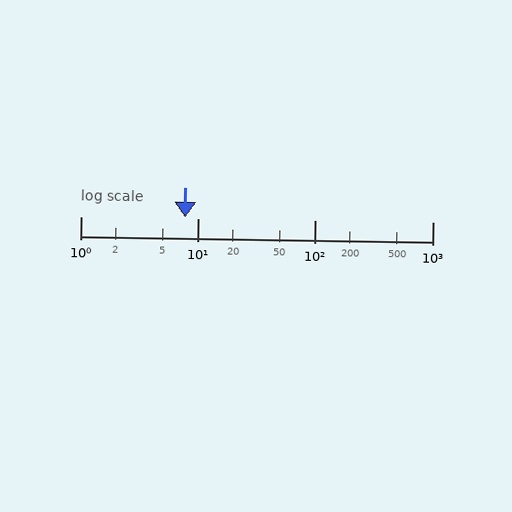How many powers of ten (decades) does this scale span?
The scale spans 3 decades, from 1 to 1000.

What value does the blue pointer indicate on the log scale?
The pointer indicates approximately 7.7.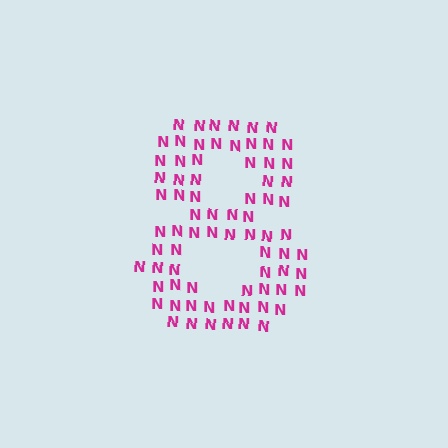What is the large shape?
The large shape is the digit 8.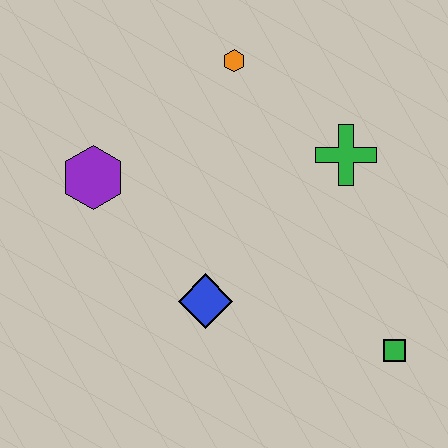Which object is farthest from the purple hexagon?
The green square is farthest from the purple hexagon.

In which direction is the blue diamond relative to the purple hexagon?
The blue diamond is below the purple hexagon.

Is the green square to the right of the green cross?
Yes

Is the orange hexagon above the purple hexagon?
Yes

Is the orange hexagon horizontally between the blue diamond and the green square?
Yes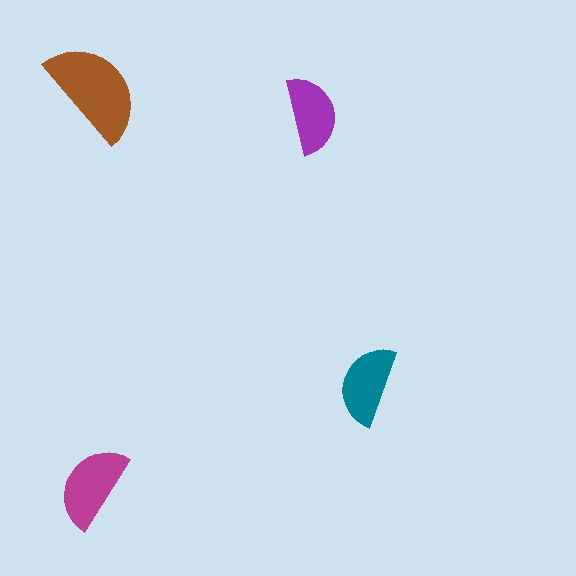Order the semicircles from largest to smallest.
the brown one, the magenta one, the teal one, the purple one.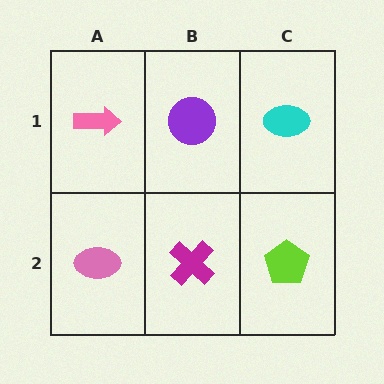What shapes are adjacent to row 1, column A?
A pink ellipse (row 2, column A), a purple circle (row 1, column B).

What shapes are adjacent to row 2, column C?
A cyan ellipse (row 1, column C), a magenta cross (row 2, column B).